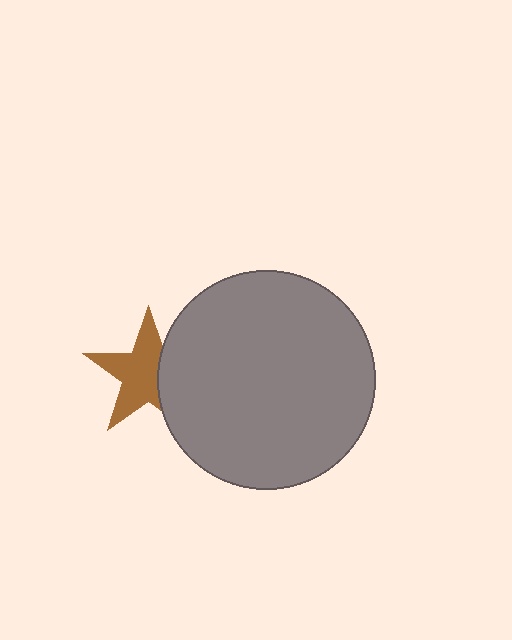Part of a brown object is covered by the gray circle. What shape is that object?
It is a star.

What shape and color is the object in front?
The object in front is a gray circle.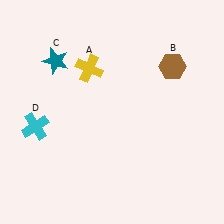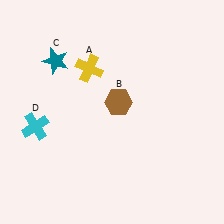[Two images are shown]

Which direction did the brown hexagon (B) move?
The brown hexagon (B) moved left.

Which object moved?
The brown hexagon (B) moved left.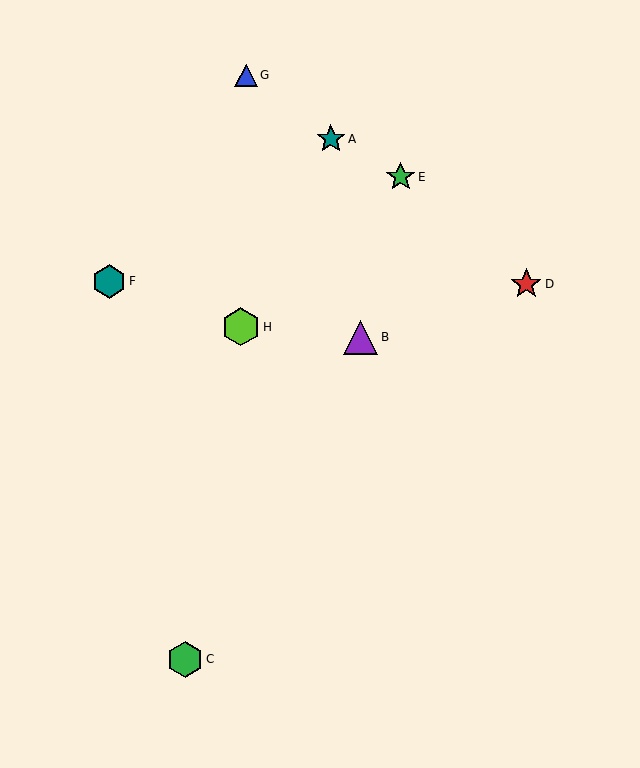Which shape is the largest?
The lime hexagon (labeled H) is the largest.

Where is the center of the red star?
The center of the red star is at (526, 284).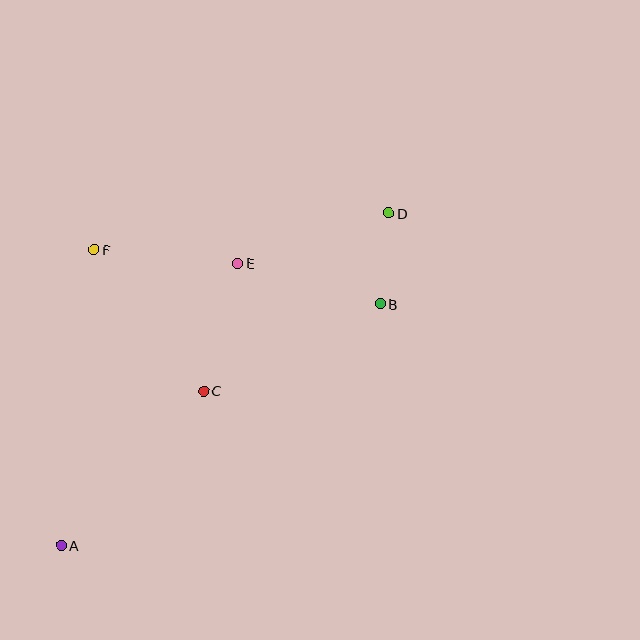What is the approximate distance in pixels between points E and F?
The distance between E and F is approximately 145 pixels.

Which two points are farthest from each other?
Points A and D are farthest from each other.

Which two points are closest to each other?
Points B and D are closest to each other.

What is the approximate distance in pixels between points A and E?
The distance between A and E is approximately 333 pixels.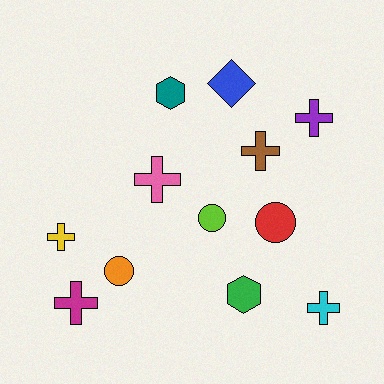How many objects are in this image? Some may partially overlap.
There are 12 objects.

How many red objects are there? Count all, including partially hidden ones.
There is 1 red object.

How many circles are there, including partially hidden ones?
There are 3 circles.